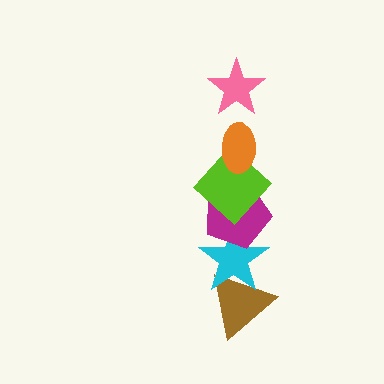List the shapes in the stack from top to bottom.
From top to bottom: the pink star, the orange ellipse, the lime diamond, the magenta pentagon, the cyan star, the brown triangle.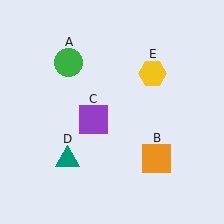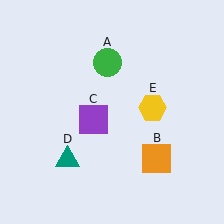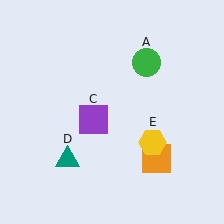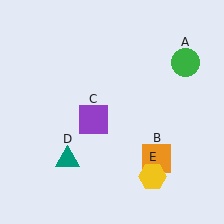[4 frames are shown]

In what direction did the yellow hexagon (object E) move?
The yellow hexagon (object E) moved down.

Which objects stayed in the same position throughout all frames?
Orange square (object B) and purple square (object C) and teal triangle (object D) remained stationary.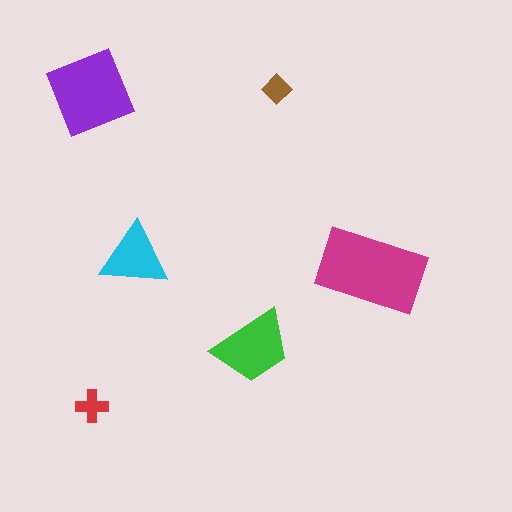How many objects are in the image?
There are 6 objects in the image.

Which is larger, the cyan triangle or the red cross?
The cyan triangle.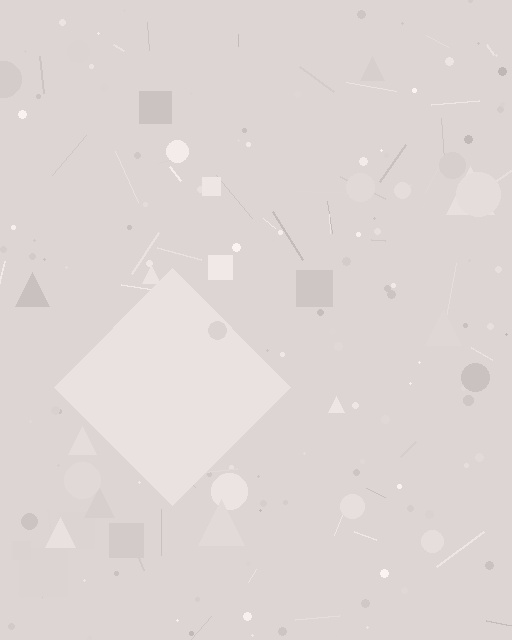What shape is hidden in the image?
A diamond is hidden in the image.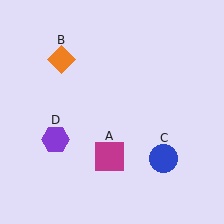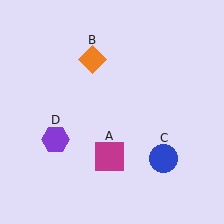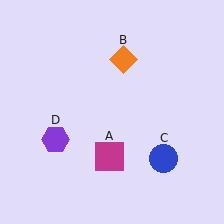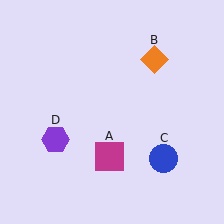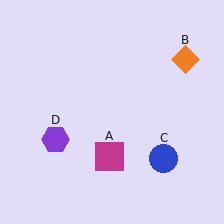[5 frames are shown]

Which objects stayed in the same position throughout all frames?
Magenta square (object A) and blue circle (object C) and purple hexagon (object D) remained stationary.